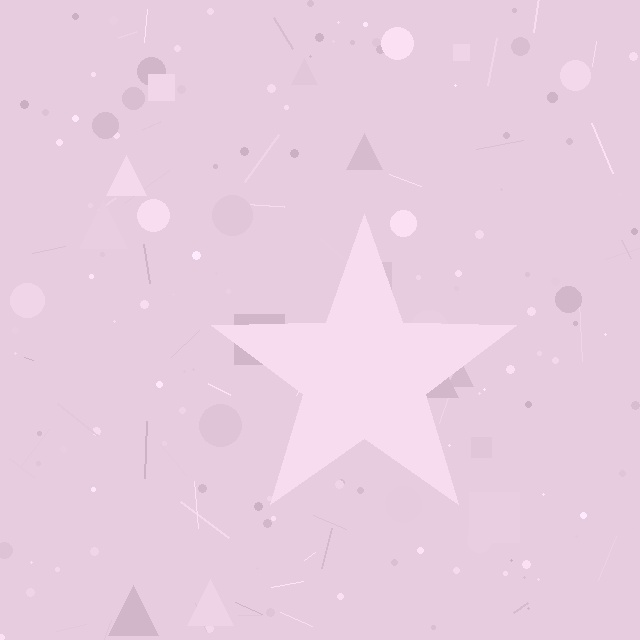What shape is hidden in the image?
A star is hidden in the image.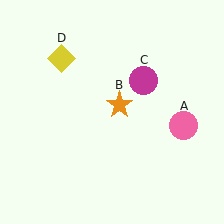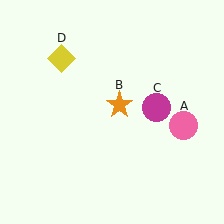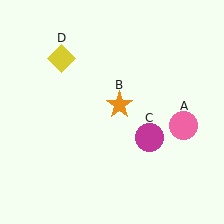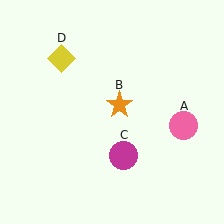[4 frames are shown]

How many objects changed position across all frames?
1 object changed position: magenta circle (object C).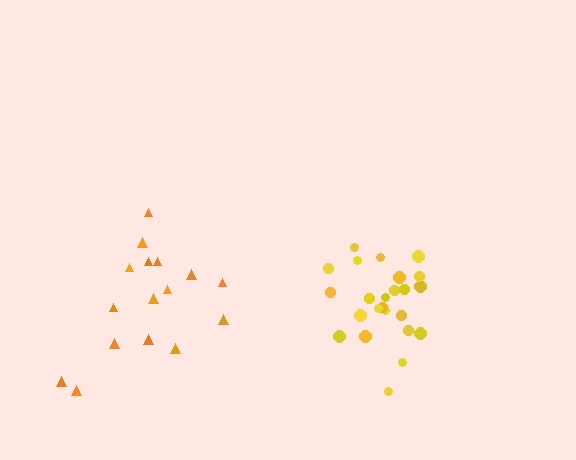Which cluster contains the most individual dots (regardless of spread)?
Yellow (24).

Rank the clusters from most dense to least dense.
yellow, orange.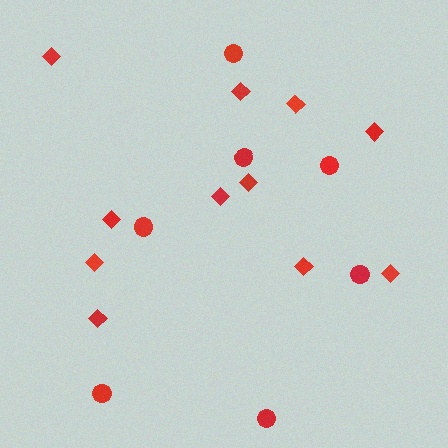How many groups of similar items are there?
There are 2 groups: one group of diamonds (11) and one group of circles (7).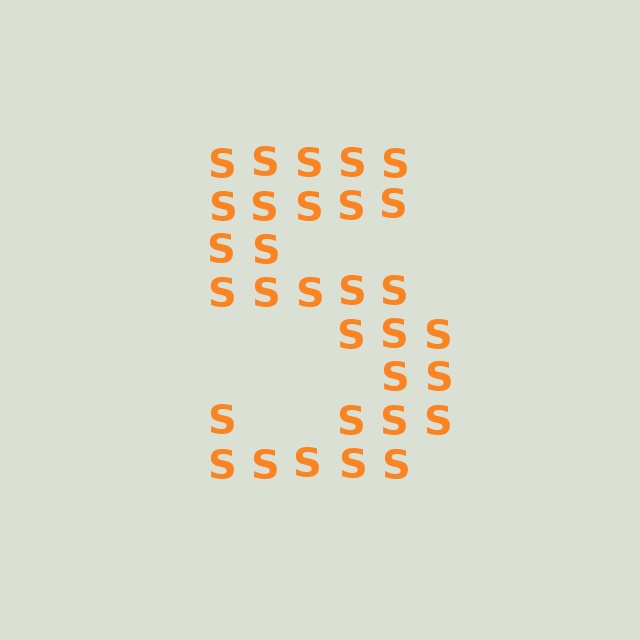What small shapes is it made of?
It is made of small letter S's.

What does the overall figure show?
The overall figure shows the digit 5.